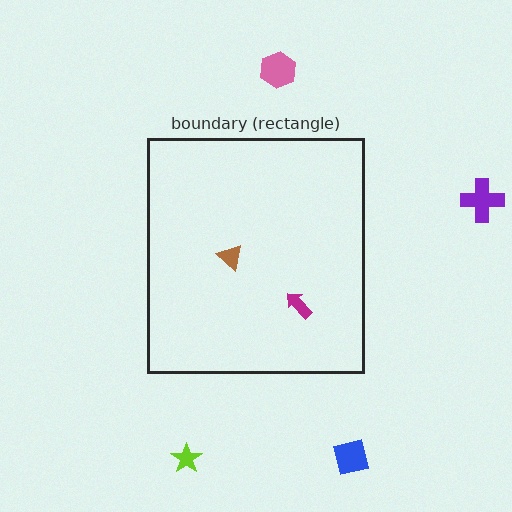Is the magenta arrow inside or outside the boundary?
Inside.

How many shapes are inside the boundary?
2 inside, 4 outside.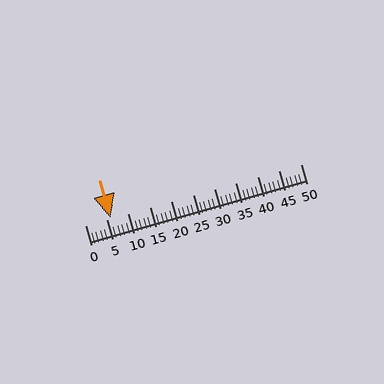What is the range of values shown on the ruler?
The ruler shows values from 0 to 50.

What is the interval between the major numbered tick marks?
The major tick marks are spaced 5 units apart.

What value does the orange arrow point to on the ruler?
The orange arrow points to approximately 6.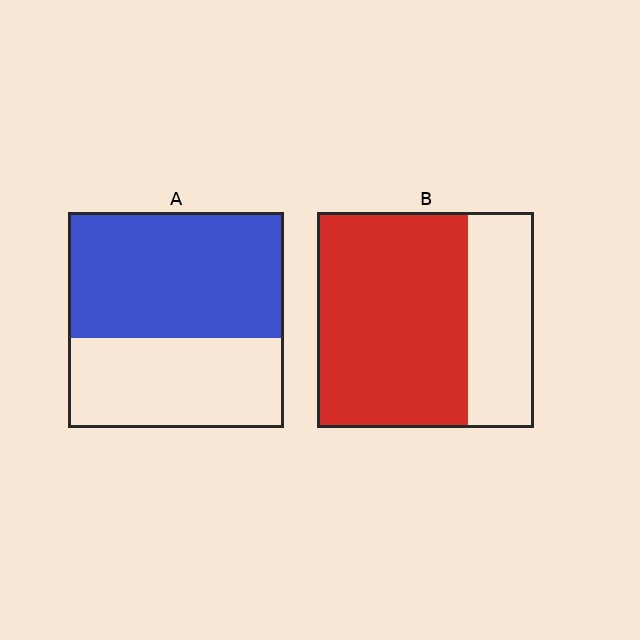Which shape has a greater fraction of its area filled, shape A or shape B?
Shape B.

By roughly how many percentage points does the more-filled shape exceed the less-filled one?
By roughly 10 percentage points (B over A).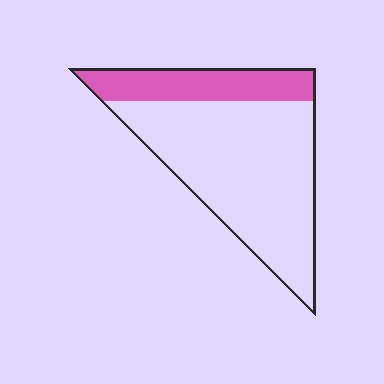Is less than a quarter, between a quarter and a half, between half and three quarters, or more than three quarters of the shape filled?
Less than a quarter.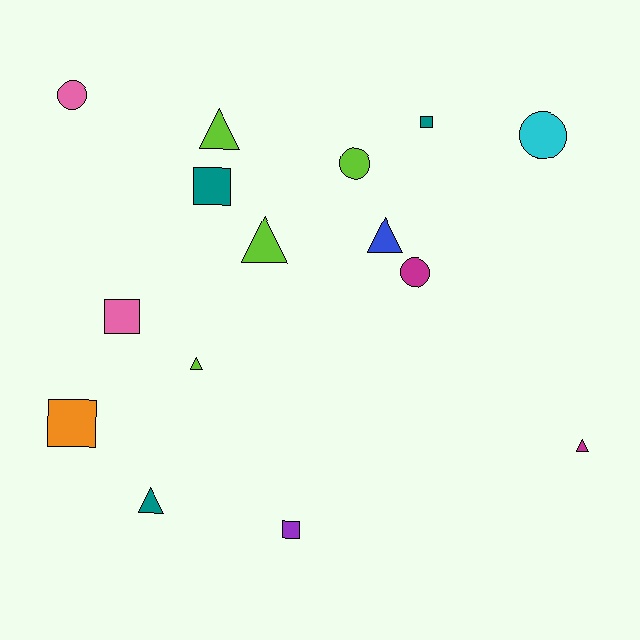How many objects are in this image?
There are 15 objects.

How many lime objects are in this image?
There are 4 lime objects.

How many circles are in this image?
There are 4 circles.